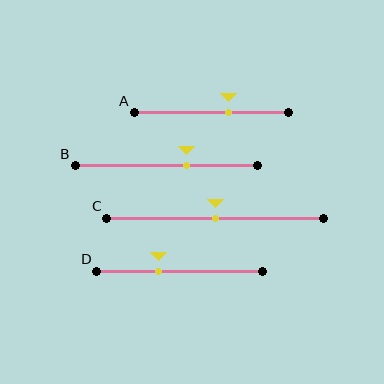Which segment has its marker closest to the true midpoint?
Segment C has its marker closest to the true midpoint.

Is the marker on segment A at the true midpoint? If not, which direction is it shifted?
No, the marker on segment A is shifted to the right by about 11% of the segment length.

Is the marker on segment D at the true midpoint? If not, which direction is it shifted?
No, the marker on segment D is shifted to the left by about 12% of the segment length.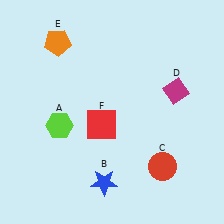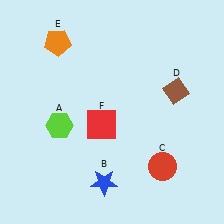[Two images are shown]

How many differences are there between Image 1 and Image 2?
There is 1 difference between the two images.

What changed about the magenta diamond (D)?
In Image 1, D is magenta. In Image 2, it changed to brown.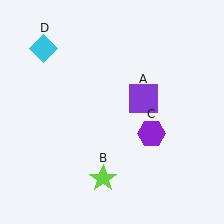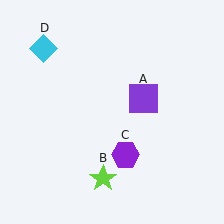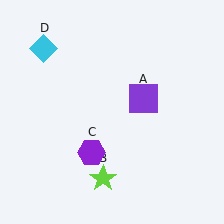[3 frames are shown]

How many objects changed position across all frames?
1 object changed position: purple hexagon (object C).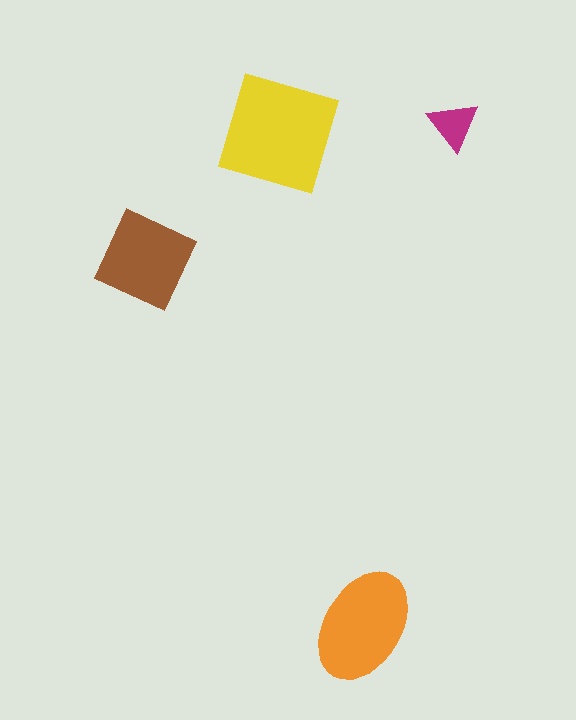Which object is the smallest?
The magenta triangle.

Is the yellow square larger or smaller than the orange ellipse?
Larger.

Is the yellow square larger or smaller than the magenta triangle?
Larger.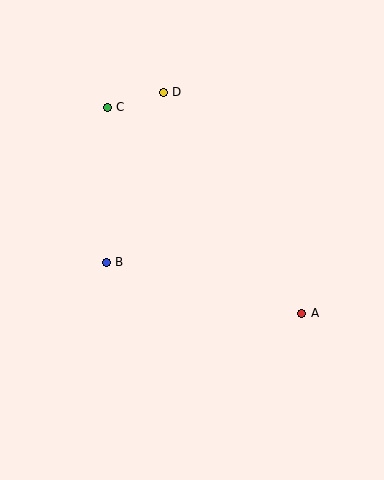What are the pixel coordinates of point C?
Point C is at (107, 107).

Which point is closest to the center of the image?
Point B at (106, 262) is closest to the center.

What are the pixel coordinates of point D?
Point D is at (163, 92).